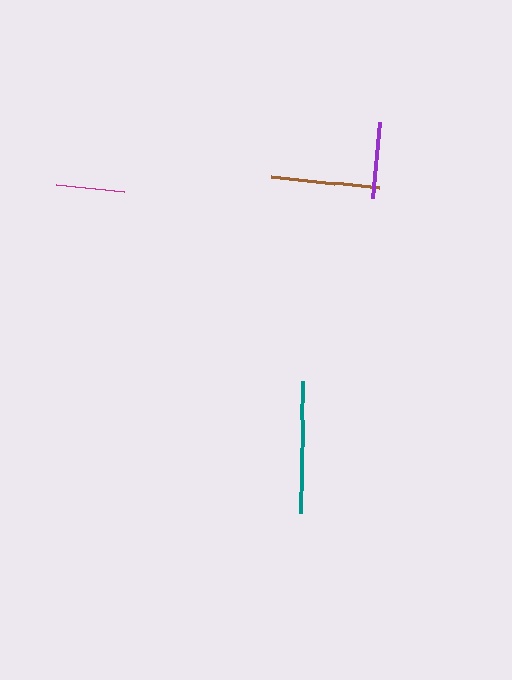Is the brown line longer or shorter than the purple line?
The brown line is longer than the purple line.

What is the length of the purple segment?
The purple segment is approximately 76 pixels long.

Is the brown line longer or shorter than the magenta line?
The brown line is longer than the magenta line.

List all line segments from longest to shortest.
From longest to shortest: teal, brown, purple, magenta.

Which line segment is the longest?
The teal line is the longest at approximately 132 pixels.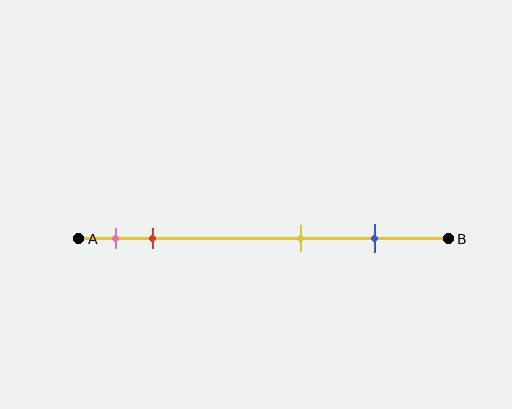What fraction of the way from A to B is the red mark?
The red mark is approximately 20% (0.2) of the way from A to B.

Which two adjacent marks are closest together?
The pink and red marks are the closest adjacent pair.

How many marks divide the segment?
There are 4 marks dividing the segment.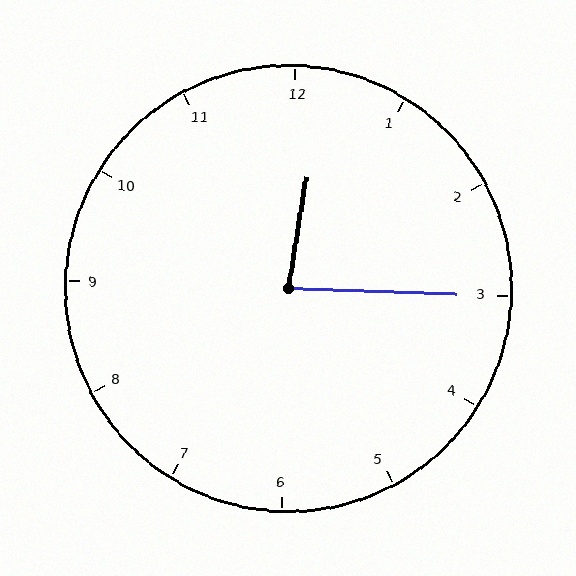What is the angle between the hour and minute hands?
Approximately 82 degrees.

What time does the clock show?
12:15.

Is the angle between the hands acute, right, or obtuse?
It is acute.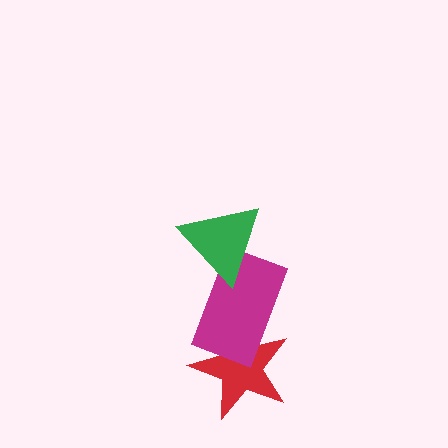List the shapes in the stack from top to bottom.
From top to bottom: the green triangle, the magenta rectangle, the red star.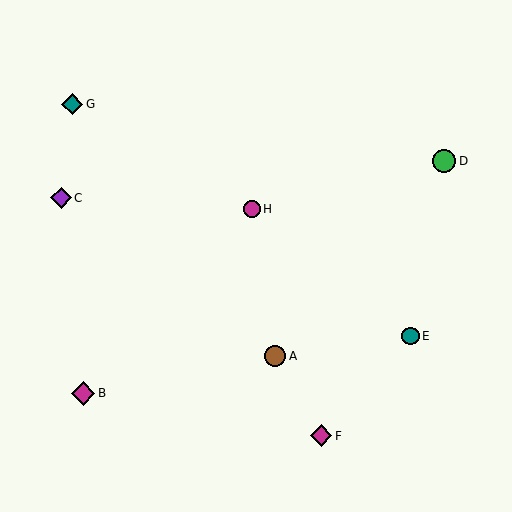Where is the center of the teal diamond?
The center of the teal diamond is at (72, 104).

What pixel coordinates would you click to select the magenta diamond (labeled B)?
Click at (83, 393) to select the magenta diamond B.